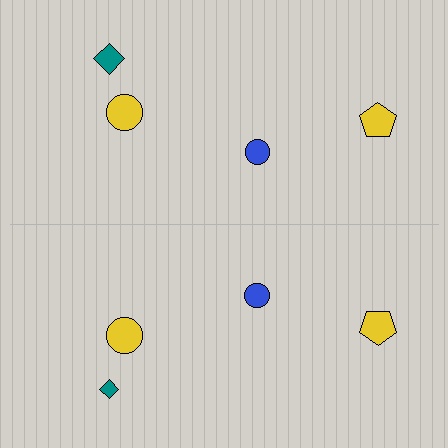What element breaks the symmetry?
The teal diamond on the bottom side has a different size than its mirror counterpart.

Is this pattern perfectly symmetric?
No, the pattern is not perfectly symmetric. The teal diamond on the bottom side has a different size than its mirror counterpart.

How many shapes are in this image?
There are 8 shapes in this image.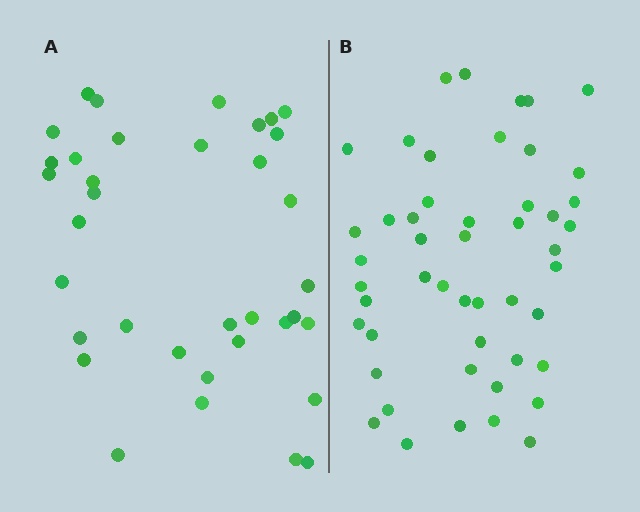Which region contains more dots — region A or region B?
Region B (the right region) has more dots.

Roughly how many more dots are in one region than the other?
Region B has approximately 15 more dots than region A.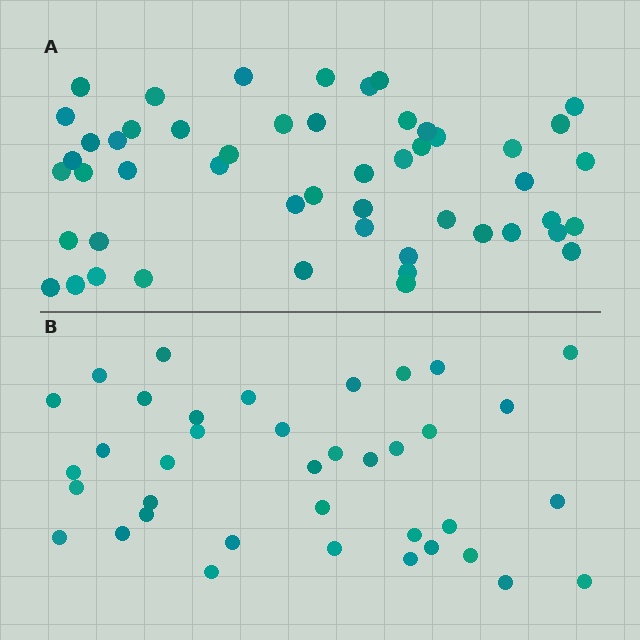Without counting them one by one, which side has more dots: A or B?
Region A (the top region) has more dots.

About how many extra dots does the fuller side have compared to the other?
Region A has approximately 15 more dots than region B.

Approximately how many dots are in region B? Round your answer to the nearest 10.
About 40 dots. (The exact count is 38, which rounds to 40.)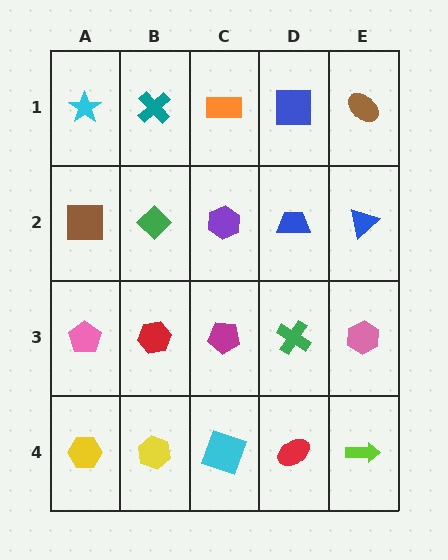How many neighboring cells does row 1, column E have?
2.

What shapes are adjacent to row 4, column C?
A magenta pentagon (row 3, column C), a yellow hexagon (row 4, column B), a red ellipse (row 4, column D).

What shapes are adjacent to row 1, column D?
A blue trapezoid (row 2, column D), an orange rectangle (row 1, column C), a brown ellipse (row 1, column E).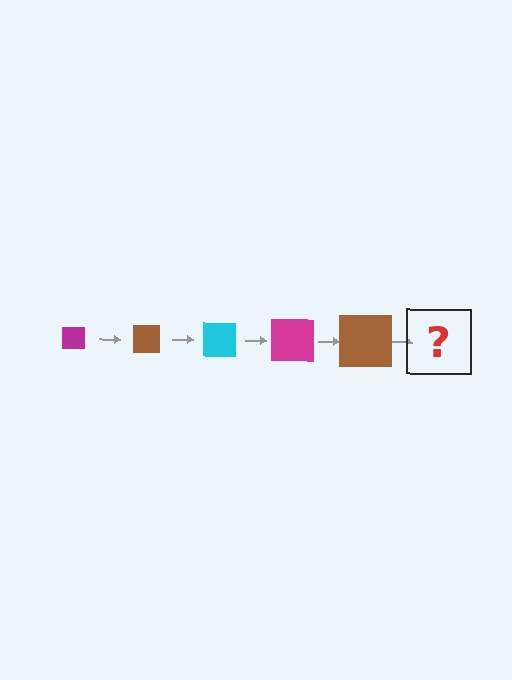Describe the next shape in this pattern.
It should be a cyan square, larger than the previous one.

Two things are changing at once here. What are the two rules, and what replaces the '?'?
The two rules are that the square grows larger each step and the color cycles through magenta, brown, and cyan. The '?' should be a cyan square, larger than the previous one.